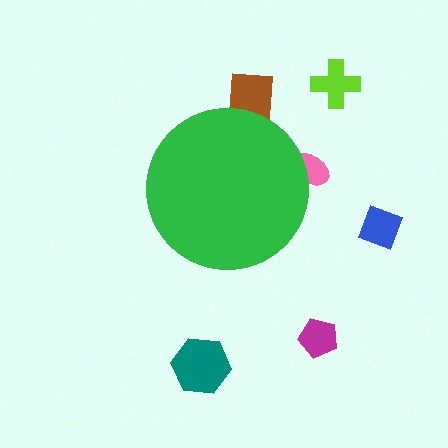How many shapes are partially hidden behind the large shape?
2 shapes are partially hidden.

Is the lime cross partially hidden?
No, the lime cross is fully visible.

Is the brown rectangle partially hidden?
Yes, the brown rectangle is partially hidden behind the green circle.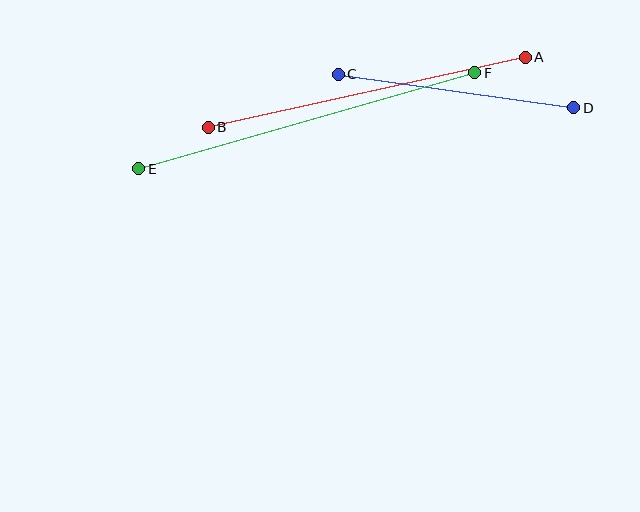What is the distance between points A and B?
The distance is approximately 325 pixels.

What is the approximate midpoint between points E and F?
The midpoint is at approximately (307, 121) pixels.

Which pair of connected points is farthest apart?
Points E and F are farthest apart.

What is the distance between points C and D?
The distance is approximately 238 pixels.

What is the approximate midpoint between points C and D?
The midpoint is at approximately (456, 91) pixels.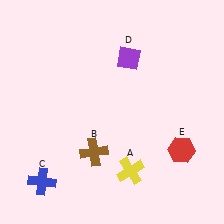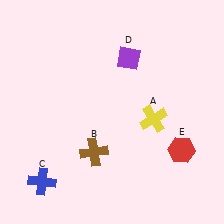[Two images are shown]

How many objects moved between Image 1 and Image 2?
1 object moved between the two images.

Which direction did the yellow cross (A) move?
The yellow cross (A) moved up.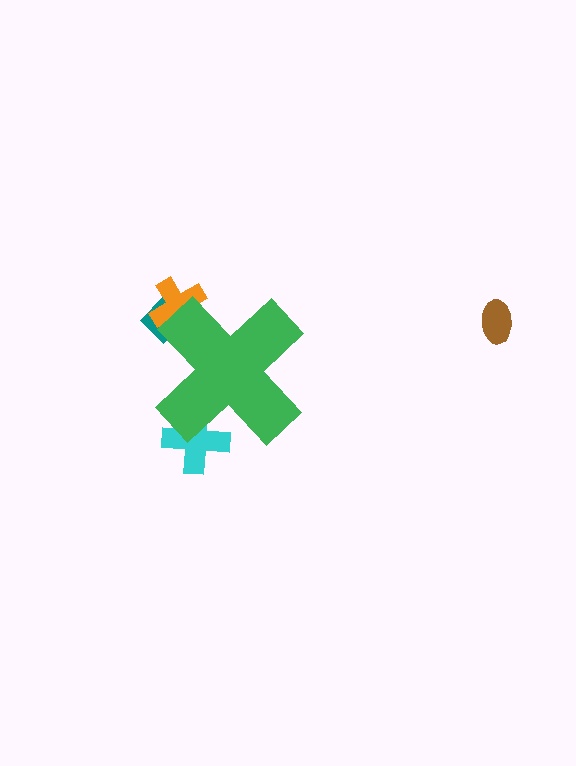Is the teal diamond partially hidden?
Yes, the teal diamond is partially hidden behind the green cross.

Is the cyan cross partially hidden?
Yes, the cyan cross is partially hidden behind the green cross.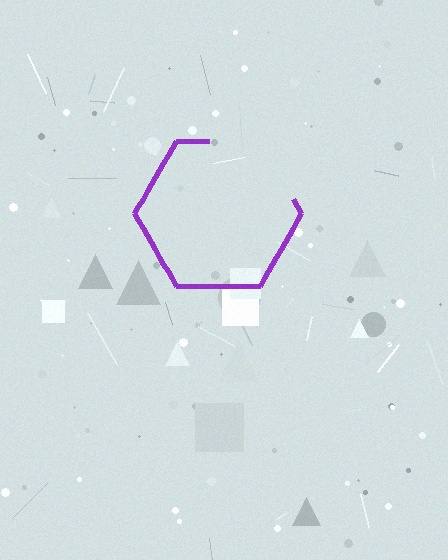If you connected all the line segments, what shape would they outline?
They would outline a hexagon.